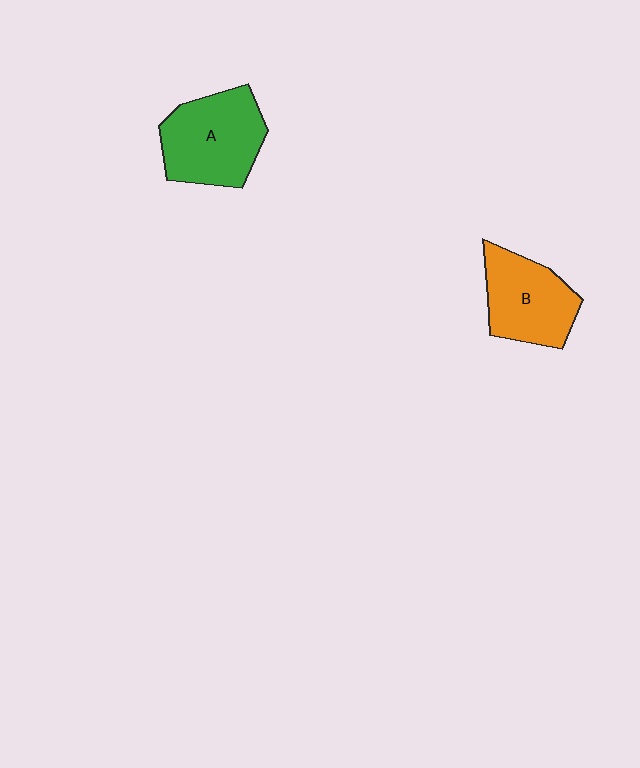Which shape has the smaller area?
Shape B (orange).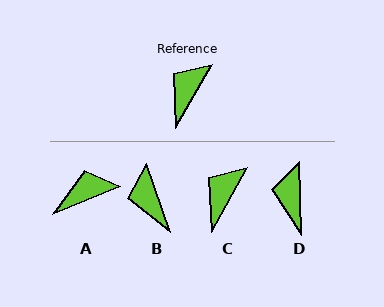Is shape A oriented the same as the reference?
No, it is off by about 38 degrees.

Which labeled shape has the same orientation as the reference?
C.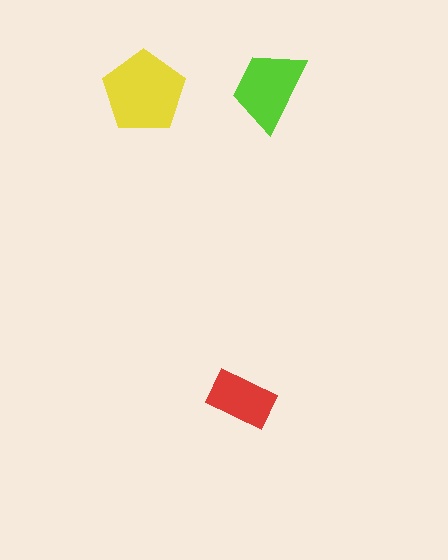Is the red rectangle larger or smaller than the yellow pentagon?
Smaller.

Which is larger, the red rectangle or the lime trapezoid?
The lime trapezoid.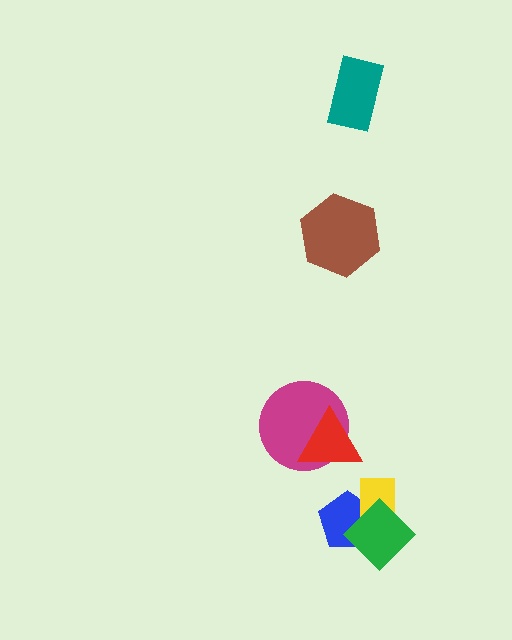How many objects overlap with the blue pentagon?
2 objects overlap with the blue pentagon.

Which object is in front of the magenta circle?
The red triangle is in front of the magenta circle.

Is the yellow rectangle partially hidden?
Yes, it is partially covered by another shape.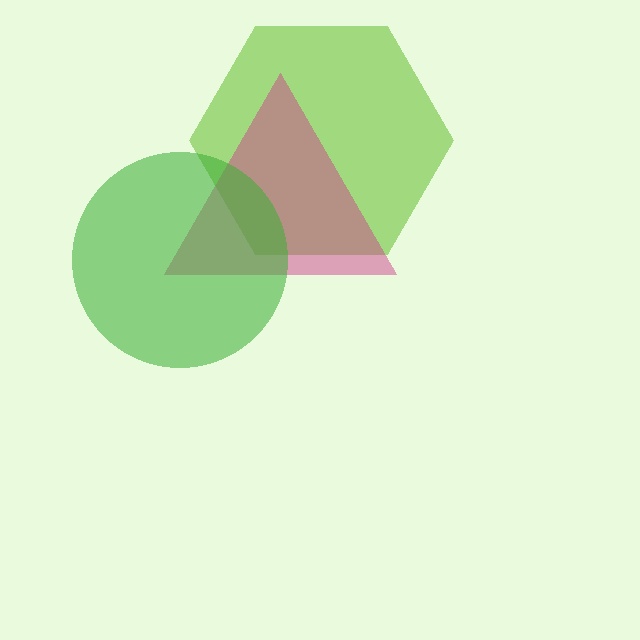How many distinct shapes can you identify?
There are 3 distinct shapes: a lime hexagon, a magenta triangle, a green circle.